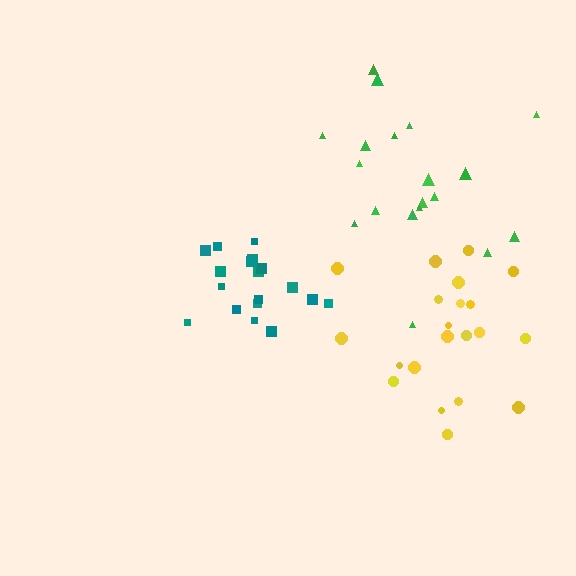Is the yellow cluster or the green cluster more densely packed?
Green.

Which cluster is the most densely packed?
Teal.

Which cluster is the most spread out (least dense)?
Yellow.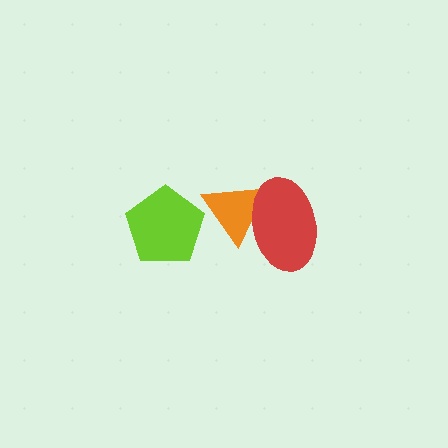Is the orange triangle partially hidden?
Yes, it is partially covered by another shape.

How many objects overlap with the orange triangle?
2 objects overlap with the orange triangle.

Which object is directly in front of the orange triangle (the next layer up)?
The red ellipse is directly in front of the orange triangle.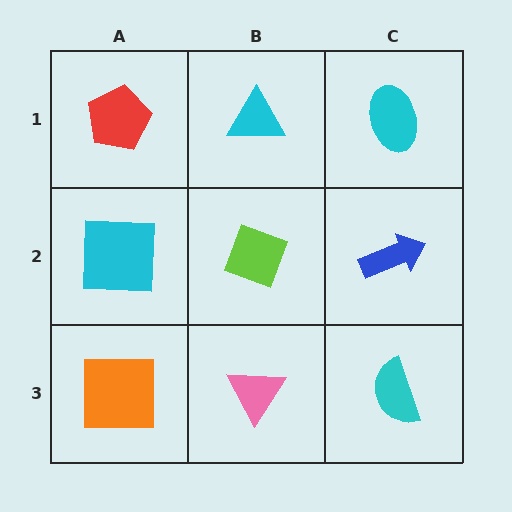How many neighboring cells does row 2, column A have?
3.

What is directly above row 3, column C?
A blue arrow.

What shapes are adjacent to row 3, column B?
A lime diamond (row 2, column B), an orange square (row 3, column A), a cyan semicircle (row 3, column C).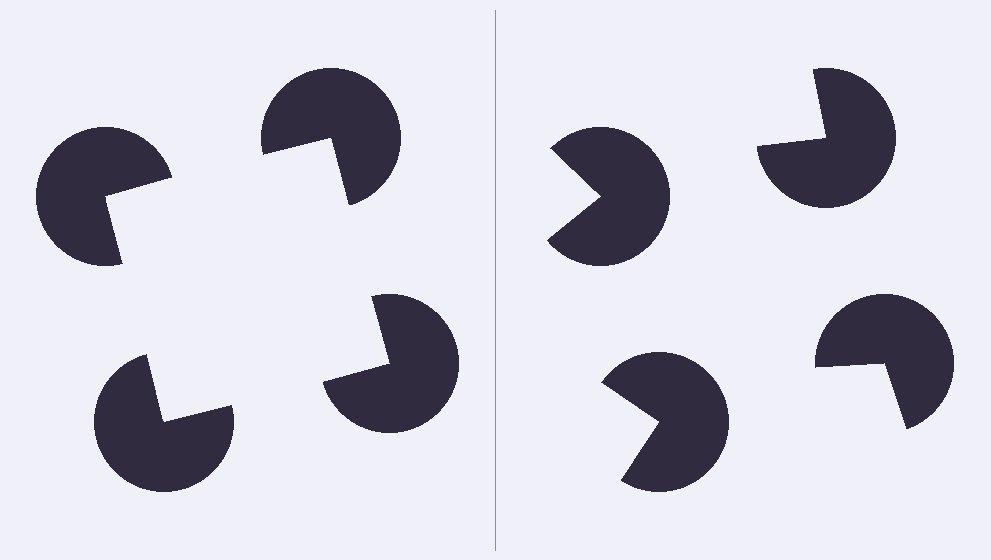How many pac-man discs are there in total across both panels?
8 — 4 on each side.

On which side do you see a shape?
An illusory square appears on the left side. On the right side the wedge cuts are rotated, so no coherent shape forms.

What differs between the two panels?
The pac-man discs are positioned identically on both sides; only the wedge orientations differ. On the left they align to a square; on the right they are misaligned.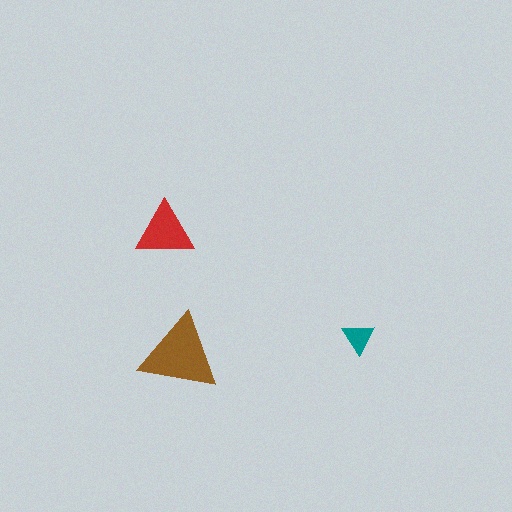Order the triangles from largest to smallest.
the brown one, the red one, the teal one.